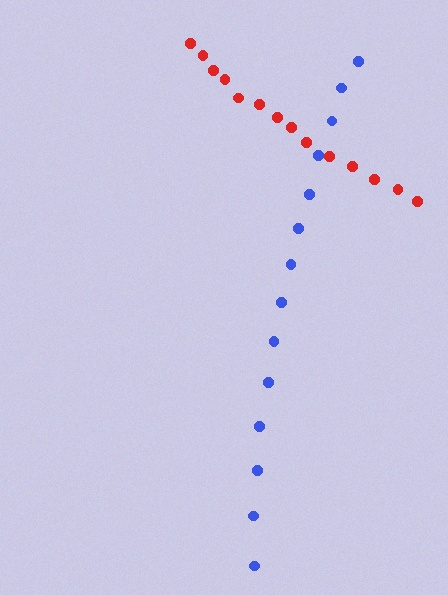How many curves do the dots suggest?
There are 2 distinct paths.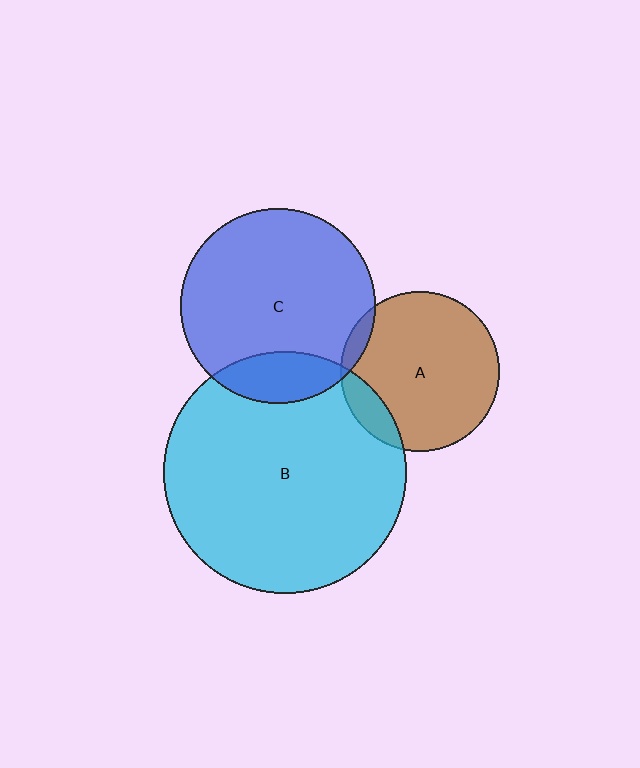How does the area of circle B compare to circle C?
Approximately 1.5 times.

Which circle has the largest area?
Circle B (cyan).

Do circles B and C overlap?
Yes.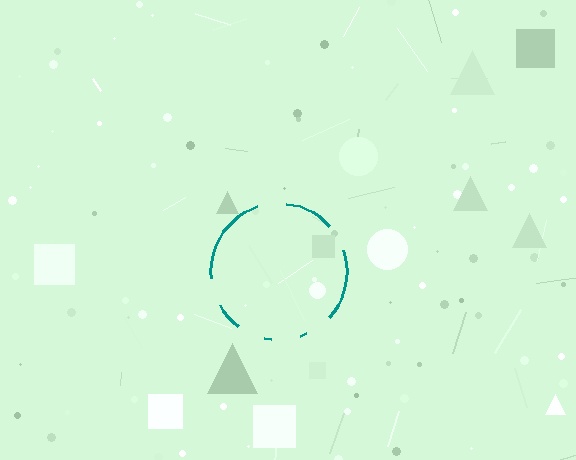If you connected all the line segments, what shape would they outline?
They would outline a circle.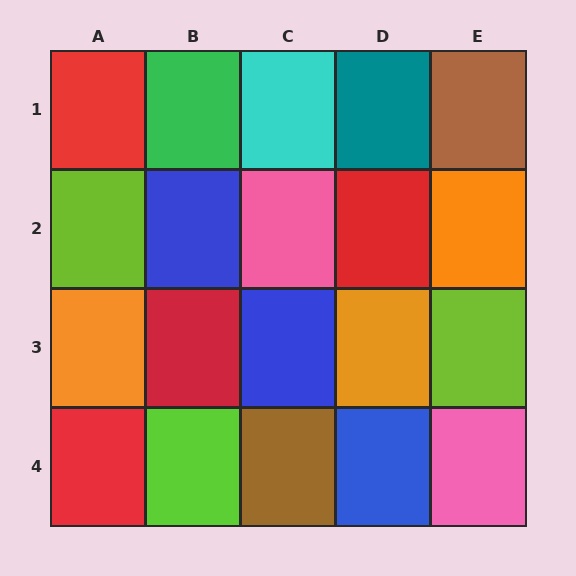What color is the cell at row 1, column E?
Brown.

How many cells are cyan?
1 cell is cyan.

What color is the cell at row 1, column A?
Red.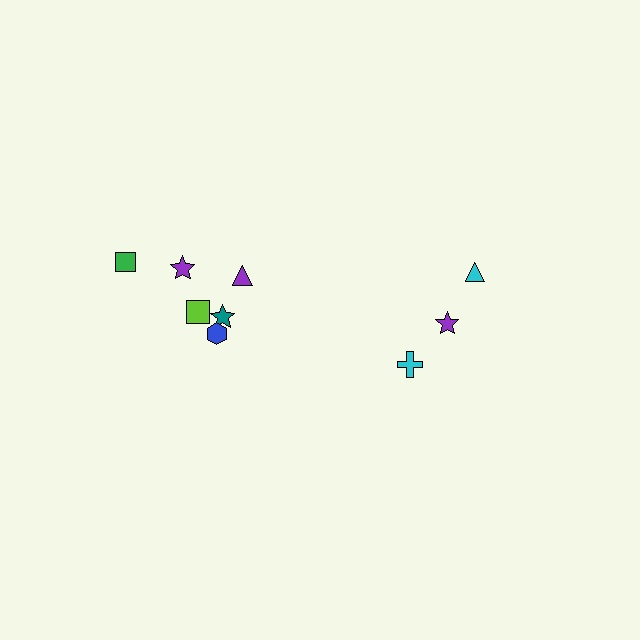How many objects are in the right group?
There are 3 objects.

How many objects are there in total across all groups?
There are 9 objects.